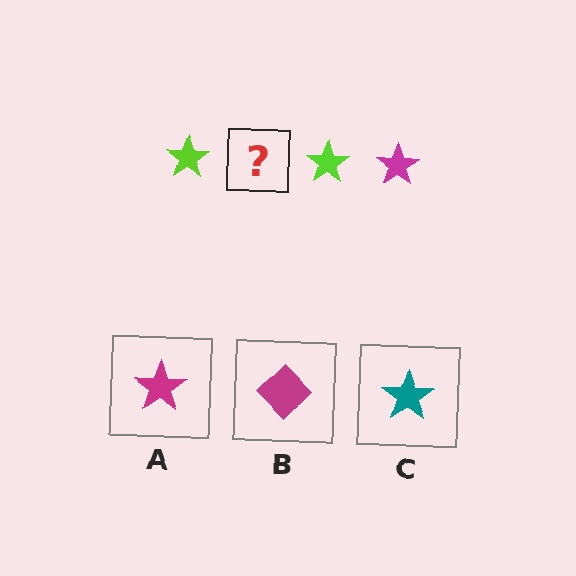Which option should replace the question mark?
Option A.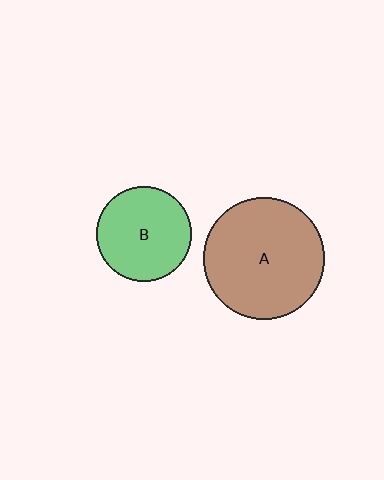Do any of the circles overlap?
No, none of the circles overlap.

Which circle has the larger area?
Circle A (brown).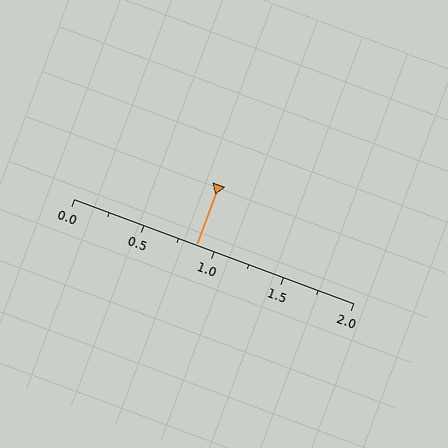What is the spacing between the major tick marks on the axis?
The major ticks are spaced 0.5 apart.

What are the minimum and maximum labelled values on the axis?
The axis runs from 0.0 to 2.0.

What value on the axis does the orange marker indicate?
The marker indicates approximately 0.88.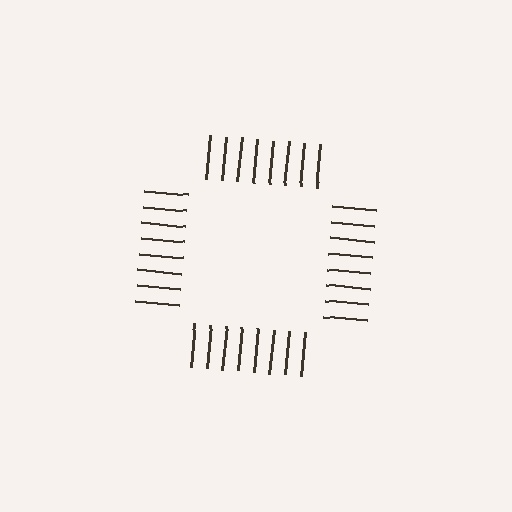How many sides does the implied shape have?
4 sides — the line-ends trace a square.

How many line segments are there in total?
32 — 8 along each of the 4 edges.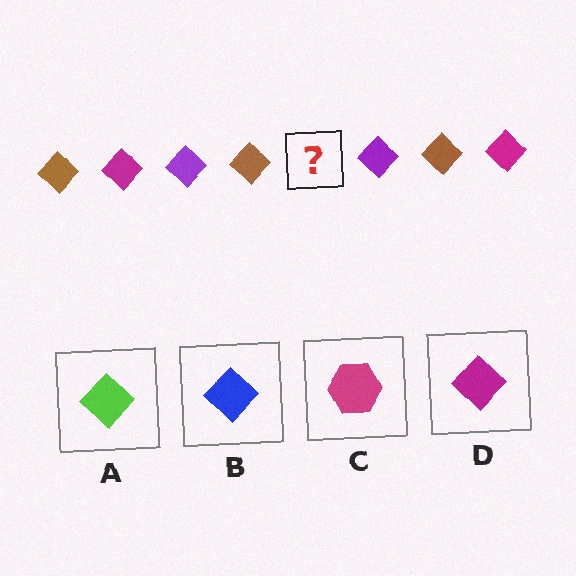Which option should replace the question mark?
Option D.